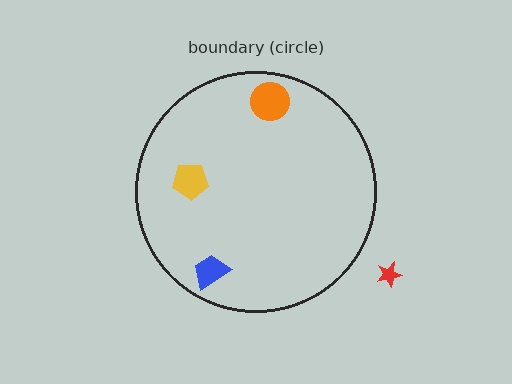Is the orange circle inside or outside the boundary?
Inside.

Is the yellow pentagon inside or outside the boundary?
Inside.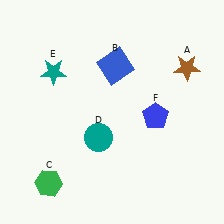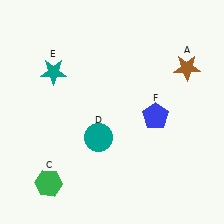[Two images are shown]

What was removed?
The blue square (B) was removed in Image 2.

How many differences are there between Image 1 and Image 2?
There is 1 difference between the two images.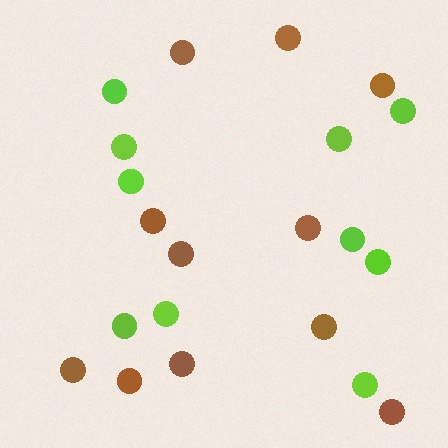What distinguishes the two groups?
There are 2 groups: one group of lime circles (10) and one group of brown circles (11).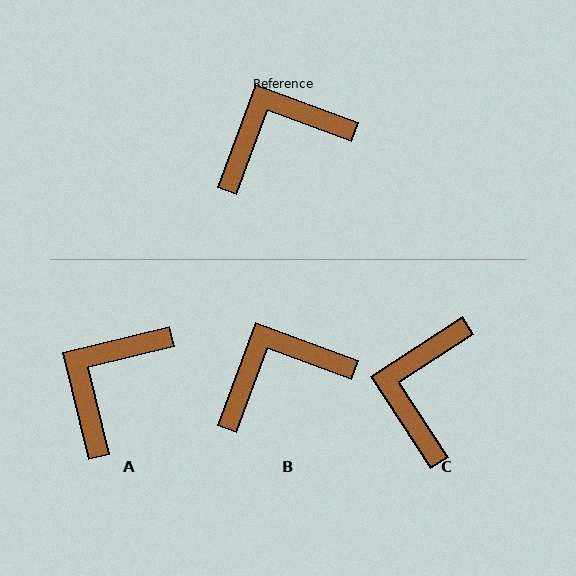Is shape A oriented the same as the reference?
No, it is off by about 34 degrees.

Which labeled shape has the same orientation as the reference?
B.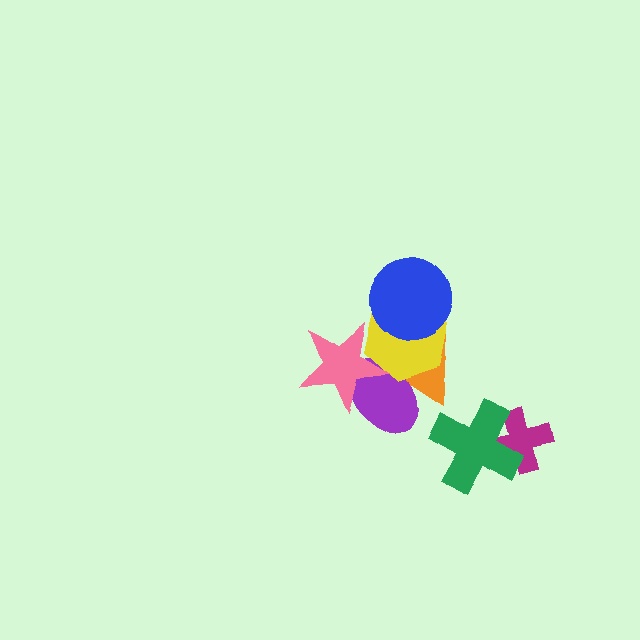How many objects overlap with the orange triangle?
3 objects overlap with the orange triangle.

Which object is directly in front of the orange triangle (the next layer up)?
The purple ellipse is directly in front of the orange triangle.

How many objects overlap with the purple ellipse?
3 objects overlap with the purple ellipse.